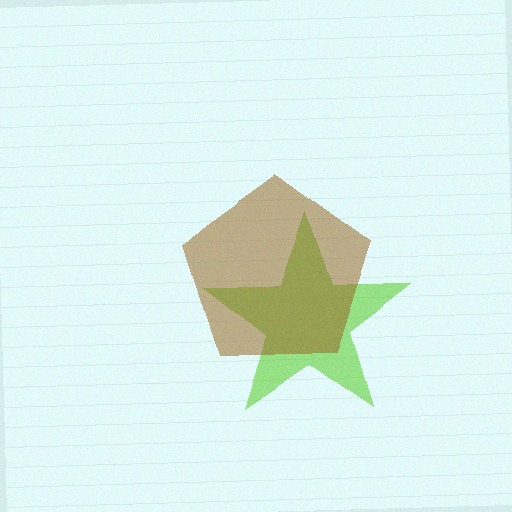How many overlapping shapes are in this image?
There are 2 overlapping shapes in the image.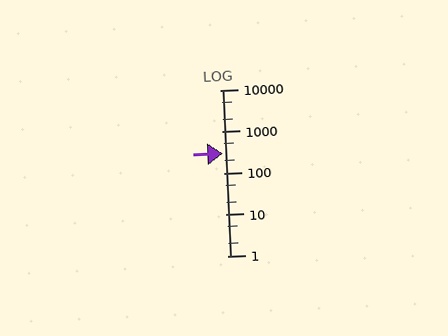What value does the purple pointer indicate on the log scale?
The pointer indicates approximately 300.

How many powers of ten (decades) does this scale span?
The scale spans 4 decades, from 1 to 10000.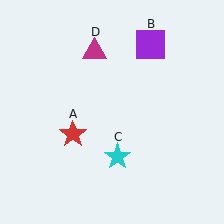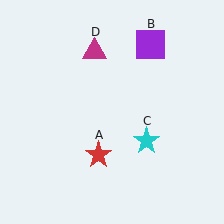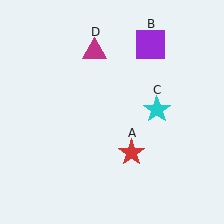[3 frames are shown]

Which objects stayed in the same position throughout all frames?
Purple square (object B) and magenta triangle (object D) remained stationary.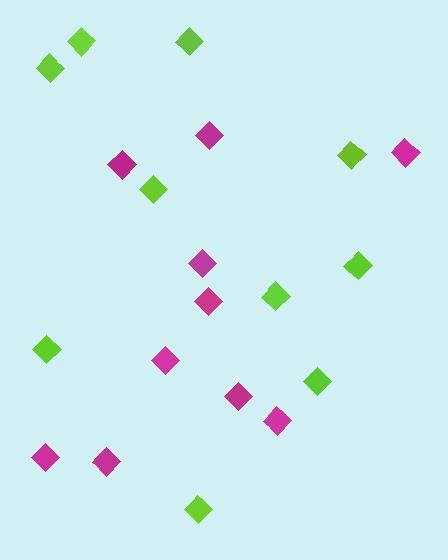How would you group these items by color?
There are 2 groups: one group of lime diamonds (10) and one group of magenta diamonds (10).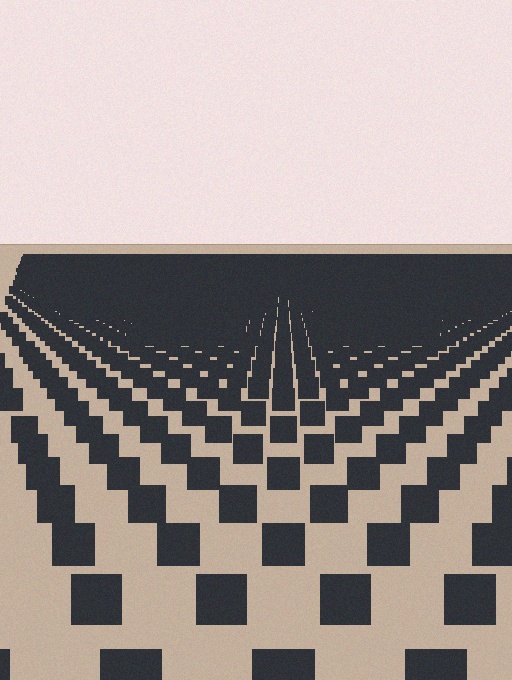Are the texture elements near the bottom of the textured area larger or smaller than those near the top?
Larger. Near the bottom, elements are closer to the viewer and appear at a bigger on-screen size.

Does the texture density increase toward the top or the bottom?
Density increases toward the top.